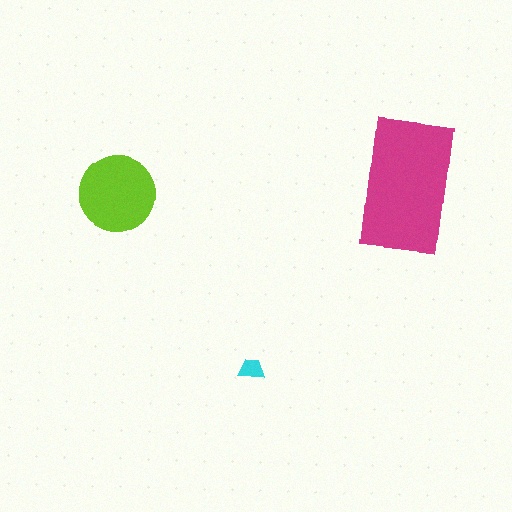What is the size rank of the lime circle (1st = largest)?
2nd.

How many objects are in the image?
There are 3 objects in the image.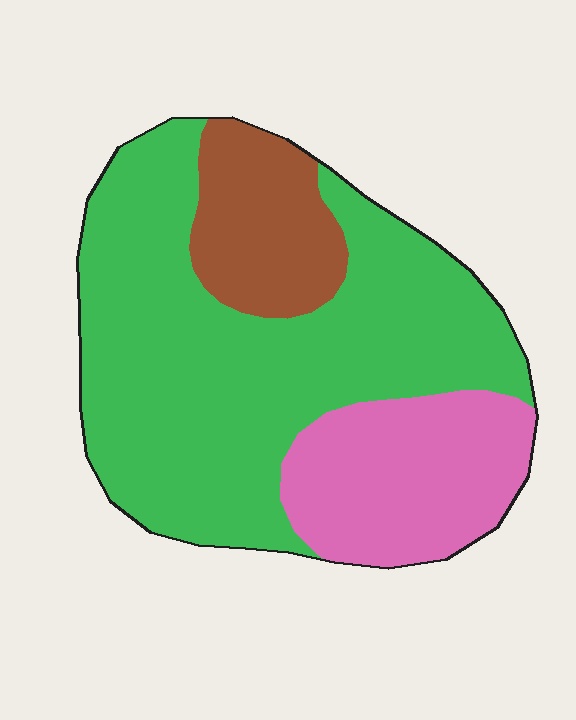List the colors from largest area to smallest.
From largest to smallest: green, pink, brown.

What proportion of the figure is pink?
Pink covers around 25% of the figure.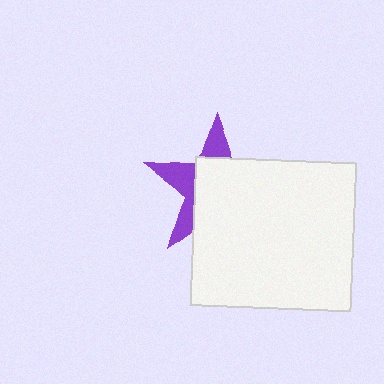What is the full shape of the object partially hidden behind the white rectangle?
The partially hidden object is a purple star.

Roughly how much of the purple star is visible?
A small part of it is visible (roughly 34%).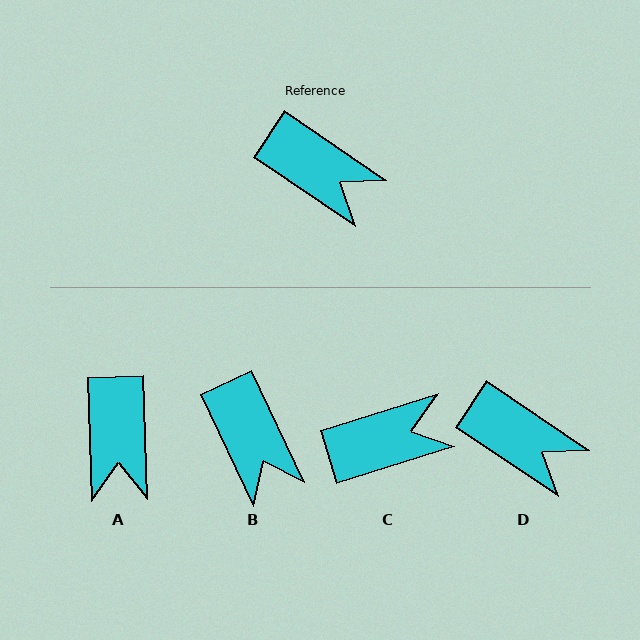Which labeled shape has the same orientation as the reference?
D.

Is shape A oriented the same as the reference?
No, it is off by about 54 degrees.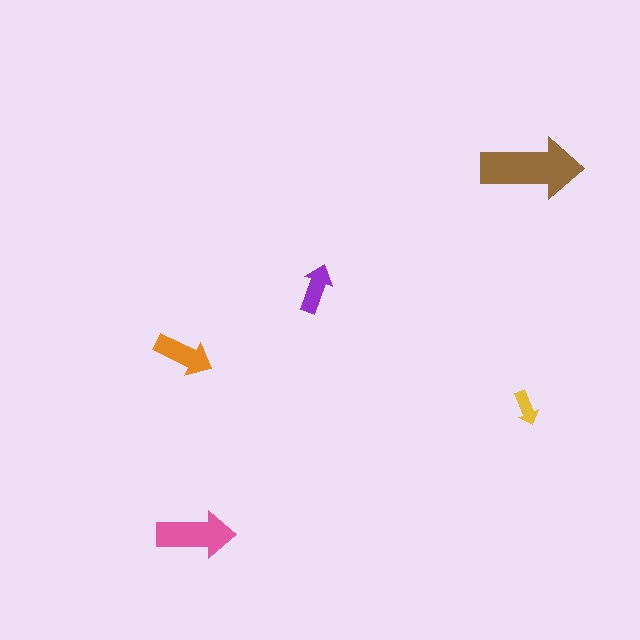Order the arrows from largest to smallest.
the brown one, the pink one, the orange one, the purple one, the yellow one.